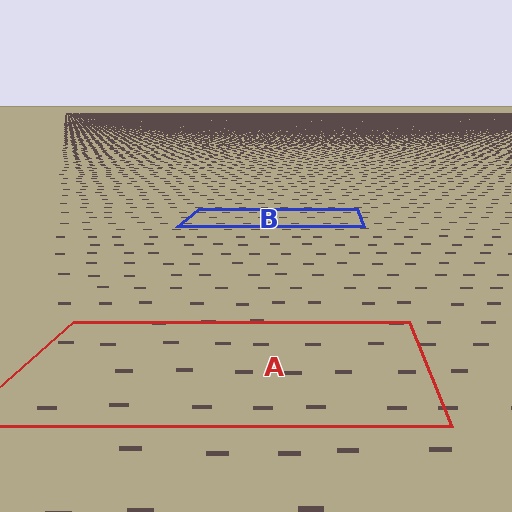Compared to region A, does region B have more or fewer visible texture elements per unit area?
Region B has more texture elements per unit area — they are packed more densely because it is farther away.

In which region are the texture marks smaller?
The texture marks are smaller in region B, because it is farther away.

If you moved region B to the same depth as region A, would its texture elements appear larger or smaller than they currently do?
They would appear larger. At a closer depth, the same texture elements are projected at a bigger on-screen size.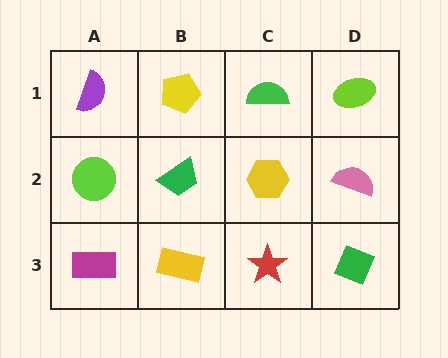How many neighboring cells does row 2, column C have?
4.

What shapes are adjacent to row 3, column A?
A lime circle (row 2, column A), a yellow rectangle (row 3, column B).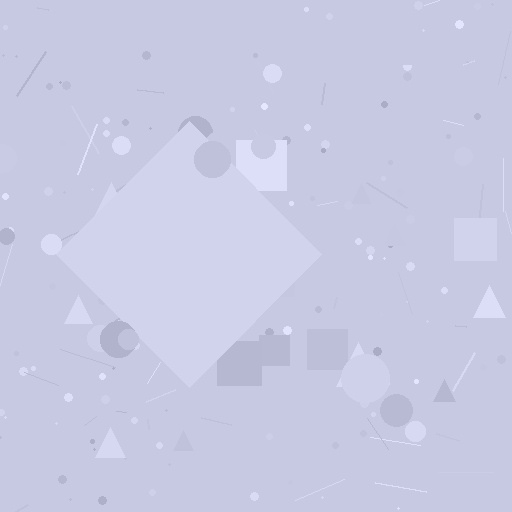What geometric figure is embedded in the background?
A diamond is embedded in the background.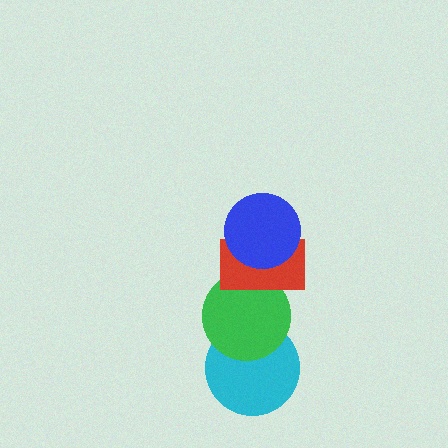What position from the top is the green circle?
The green circle is 3rd from the top.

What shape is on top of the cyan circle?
The green circle is on top of the cyan circle.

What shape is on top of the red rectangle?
The blue circle is on top of the red rectangle.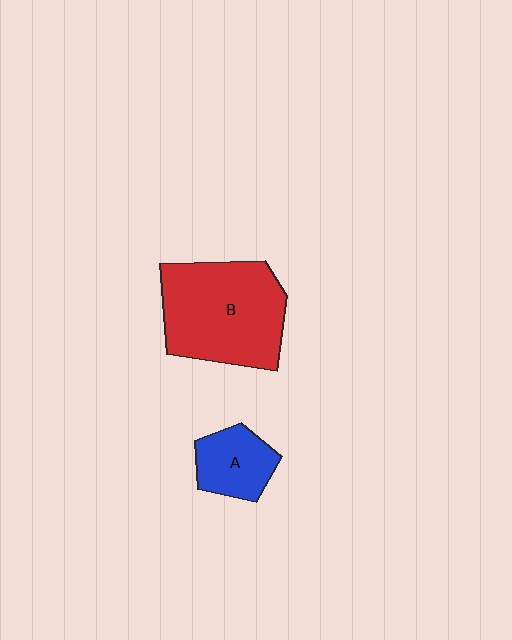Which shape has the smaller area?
Shape A (blue).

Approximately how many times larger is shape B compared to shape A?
Approximately 2.5 times.